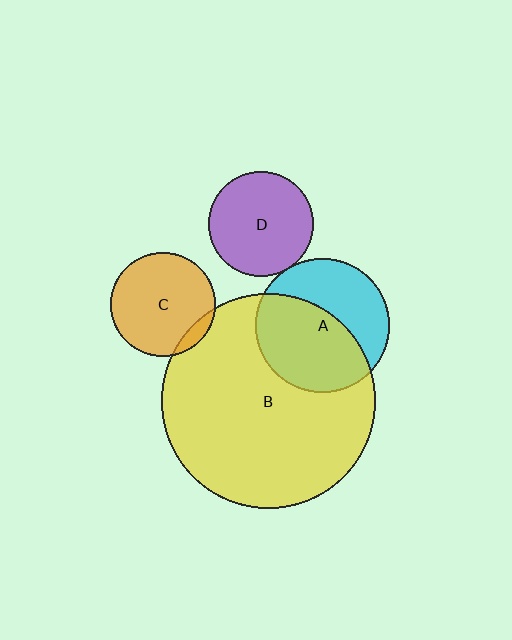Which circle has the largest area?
Circle B (yellow).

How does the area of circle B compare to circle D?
Approximately 4.2 times.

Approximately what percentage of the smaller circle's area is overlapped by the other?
Approximately 5%.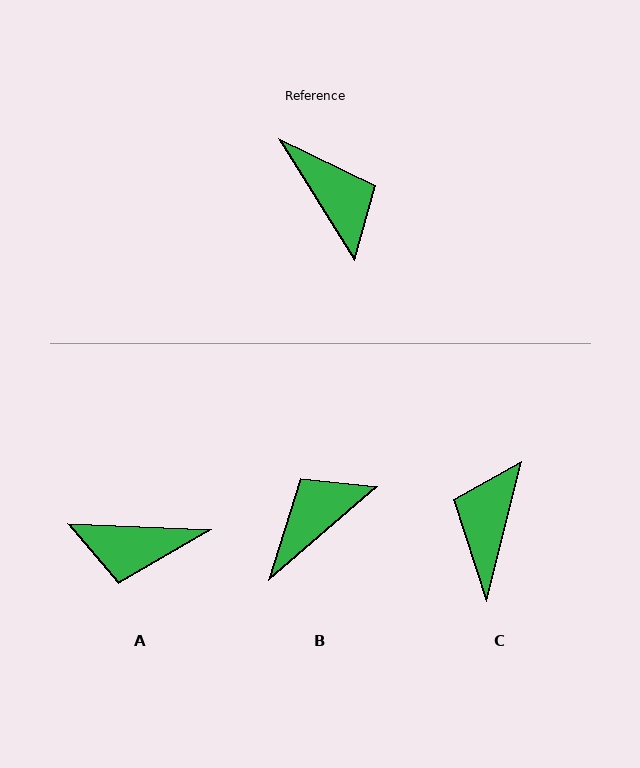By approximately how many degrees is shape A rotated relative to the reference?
Approximately 124 degrees clockwise.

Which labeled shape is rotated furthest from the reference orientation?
C, about 134 degrees away.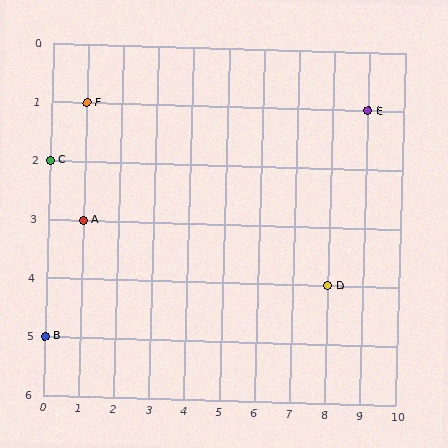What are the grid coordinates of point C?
Point C is at grid coordinates (0, 2).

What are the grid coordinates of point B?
Point B is at grid coordinates (0, 5).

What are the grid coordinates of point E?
Point E is at grid coordinates (9, 1).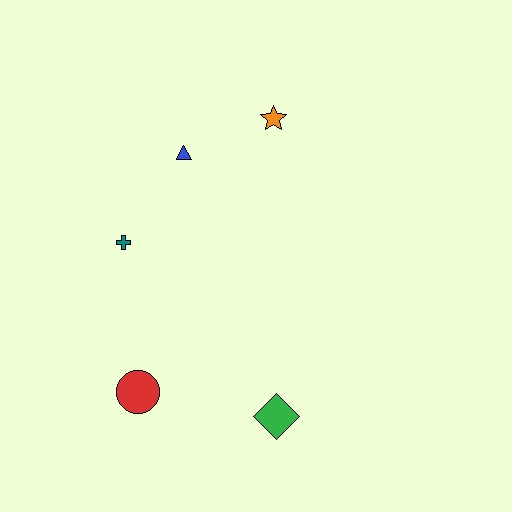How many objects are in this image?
There are 5 objects.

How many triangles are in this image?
There is 1 triangle.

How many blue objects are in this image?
There is 1 blue object.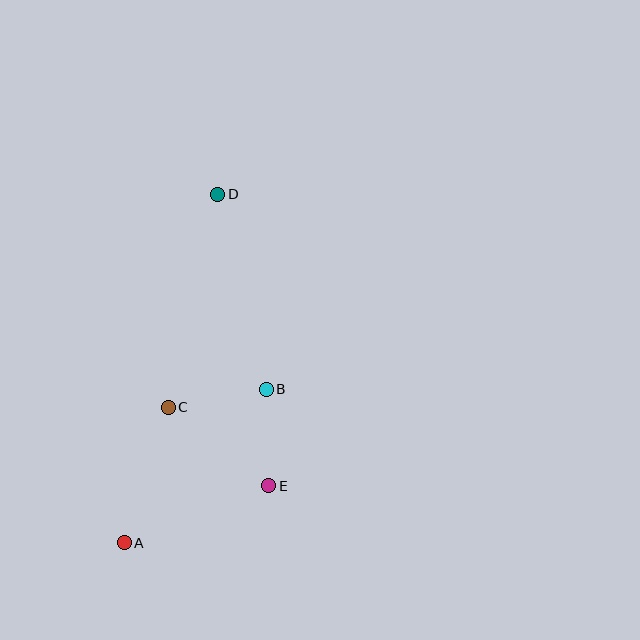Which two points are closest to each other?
Points B and E are closest to each other.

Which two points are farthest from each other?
Points A and D are farthest from each other.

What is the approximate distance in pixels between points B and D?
The distance between B and D is approximately 201 pixels.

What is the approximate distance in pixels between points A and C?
The distance between A and C is approximately 143 pixels.